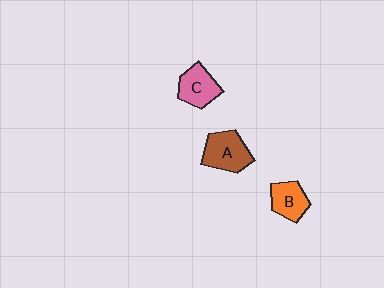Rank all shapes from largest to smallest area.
From largest to smallest: A (brown), C (pink), B (orange).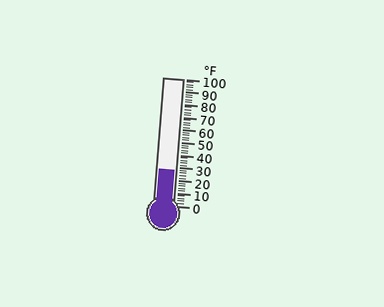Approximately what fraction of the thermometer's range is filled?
The thermometer is filled to approximately 30% of its range.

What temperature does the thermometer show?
The thermometer shows approximately 28°F.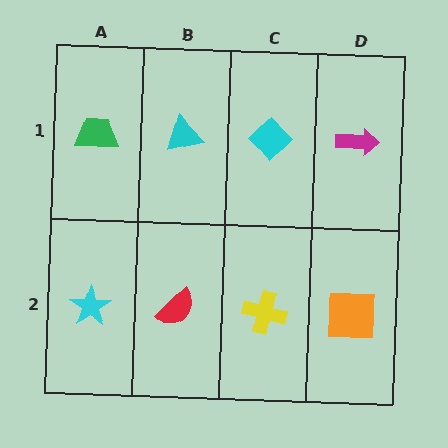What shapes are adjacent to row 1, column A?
A cyan star (row 2, column A), a cyan triangle (row 1, column B).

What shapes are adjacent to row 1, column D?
An orange square (row 2, column D), a cyan diamond (row 1, column C).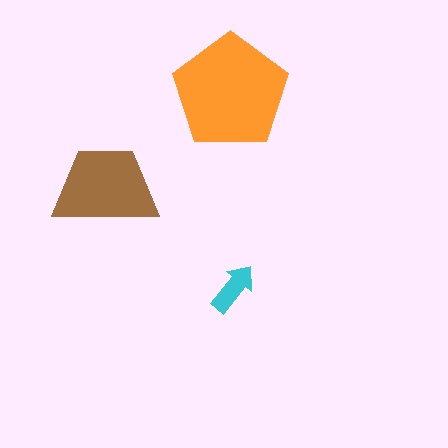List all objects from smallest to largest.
The cyan arrow, the brown trapezoid, the orange pentagon.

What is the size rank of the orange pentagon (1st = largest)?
1st.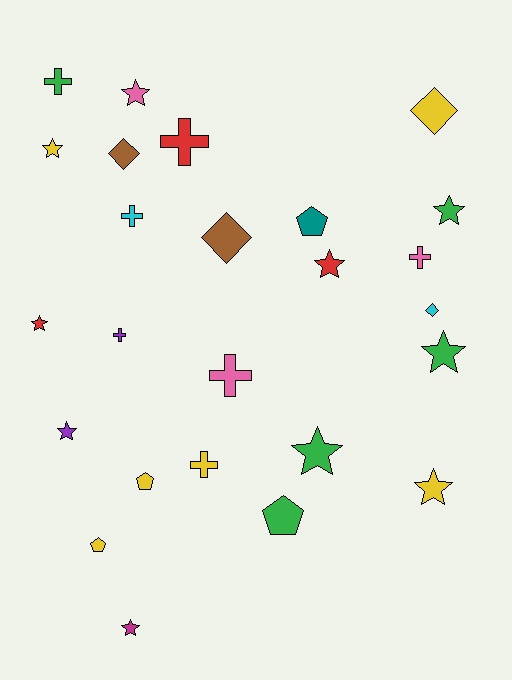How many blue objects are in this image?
There are no blue objects.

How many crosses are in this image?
There are 7 crosses.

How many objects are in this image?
There are 25 objects.